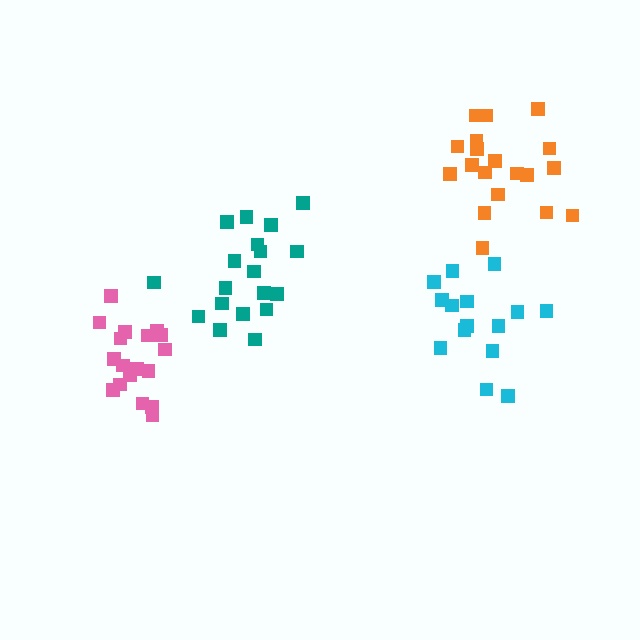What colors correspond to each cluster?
The clusters are colored: orange, teal, cyan, pink.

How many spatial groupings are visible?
There are 4 spatial groupings.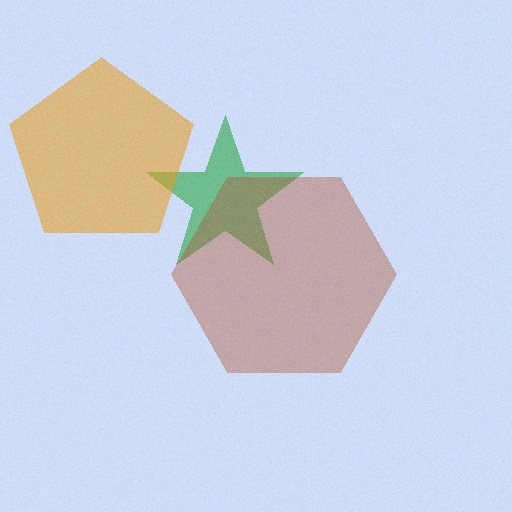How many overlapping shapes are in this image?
There are 3 overlapping shapes in the image.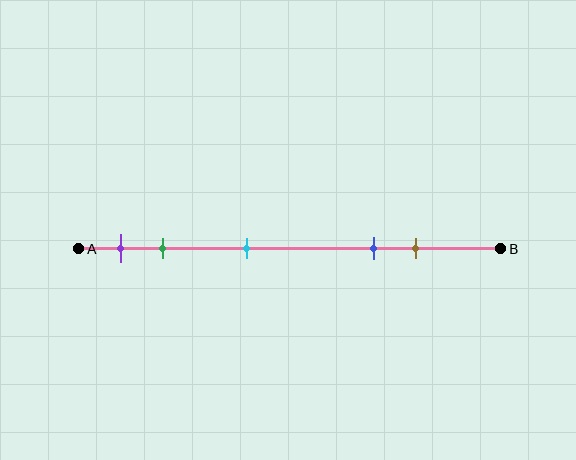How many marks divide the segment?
There are 5 marks dividing the segment.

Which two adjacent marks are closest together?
The purple and green marks are the closest adjacent pair.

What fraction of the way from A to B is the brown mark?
The brown mark is approximately 80% (0.8) of the way from A to B.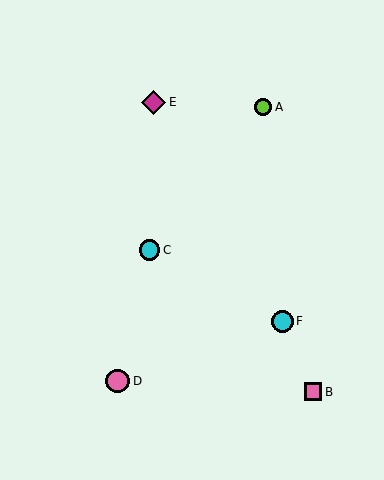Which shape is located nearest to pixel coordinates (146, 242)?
The cyan circle (labeled C) at (149, 250) is nearest to that location.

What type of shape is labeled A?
Shape A is a lime circle.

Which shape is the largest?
The magenta diamond (labeled E) is the largest.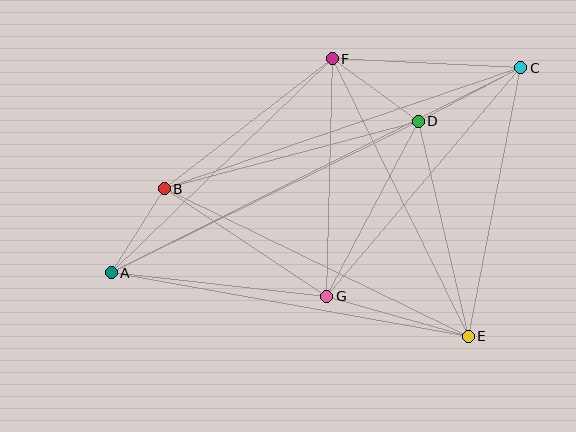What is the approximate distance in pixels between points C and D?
The distance between C and D is approximately 115 pixels.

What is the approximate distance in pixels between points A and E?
The distance between A and E is approximately 363 pixels.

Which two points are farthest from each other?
Points A and C are farthest from each other.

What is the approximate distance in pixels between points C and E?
The distance between C and E is approximately 274 pixels.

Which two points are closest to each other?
Points A and B are closest to each other.